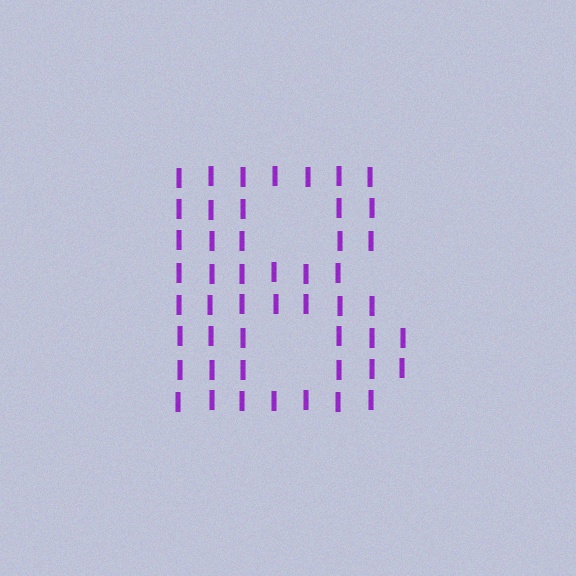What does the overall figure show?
The overall figure shows the letter B.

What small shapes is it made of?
It is made of small letter I's.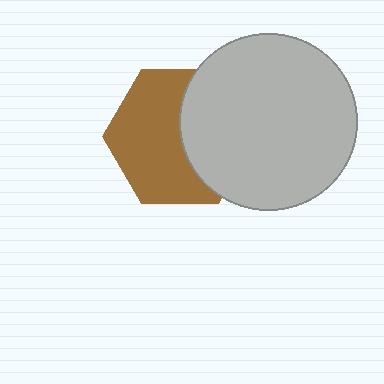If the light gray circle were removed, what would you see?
You would see the complete brown hexagon.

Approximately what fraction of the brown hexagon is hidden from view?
Roughly 41% of the brown hexagon is hidden behind the light gray circle.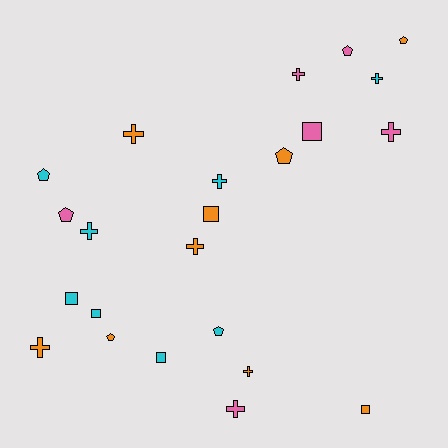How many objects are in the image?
There are 23 objects.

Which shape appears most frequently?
Cross, with 10 objects.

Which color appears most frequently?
Orange, with 9 objects.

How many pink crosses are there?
There are 3 pink crosses.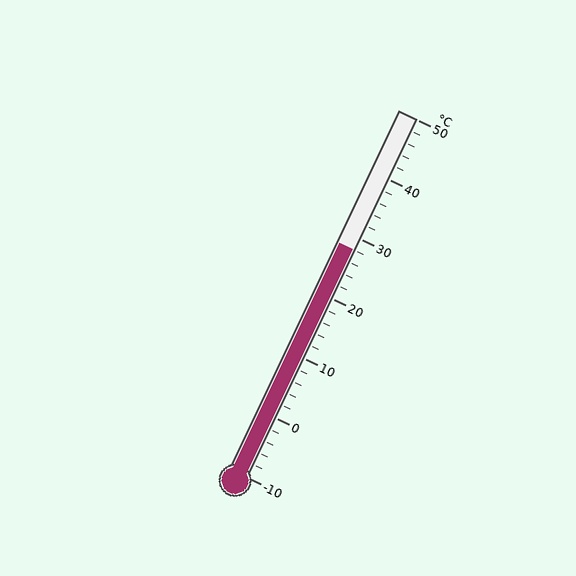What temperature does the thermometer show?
The thermometer shows approximately 28°C.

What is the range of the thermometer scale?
The thermometer scale ranges from -10°C to 50°C.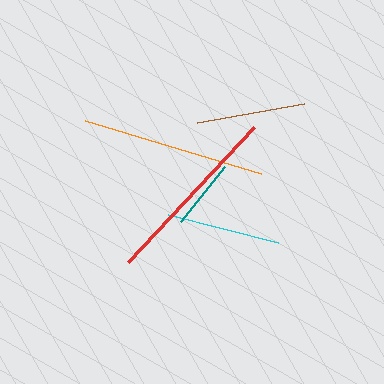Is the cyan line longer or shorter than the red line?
The red line is longer than the cyan line.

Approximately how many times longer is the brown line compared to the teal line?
The brown line is approximately 1.5 times the length of the teal line.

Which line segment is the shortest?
The teal line is the shortest at approximately 70 pixels.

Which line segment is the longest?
The red line is the longest at approximately 185 pixels.